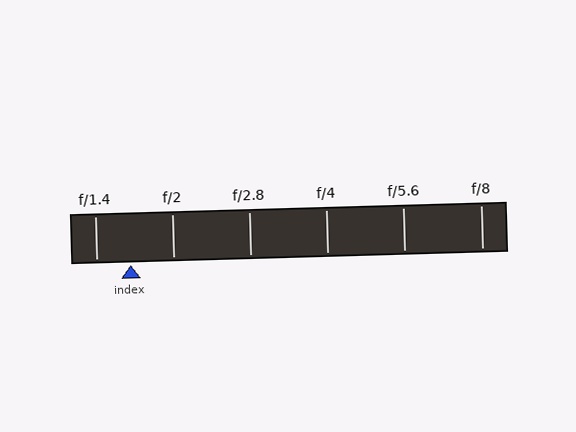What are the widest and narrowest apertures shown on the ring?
The widest aperture shown is f/1.4 and the narrowest is f/8.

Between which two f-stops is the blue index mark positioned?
The index mark is between f/1.4 and f/2.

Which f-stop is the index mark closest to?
The index mark is closest to f/1.4.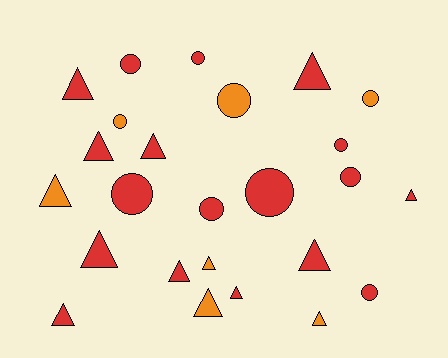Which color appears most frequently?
Red, with 18 objects.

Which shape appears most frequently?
Triangle, with 14 objects.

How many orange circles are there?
There are 3 orange circles.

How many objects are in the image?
There are 25 objects.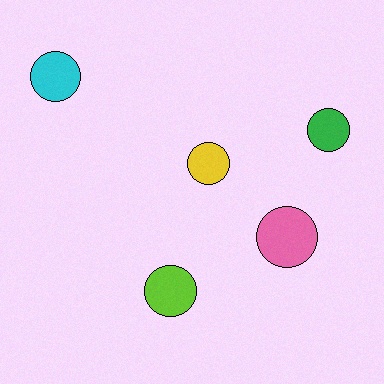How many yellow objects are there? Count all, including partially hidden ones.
There is 1 yellow object.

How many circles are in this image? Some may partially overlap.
There are 5 circles.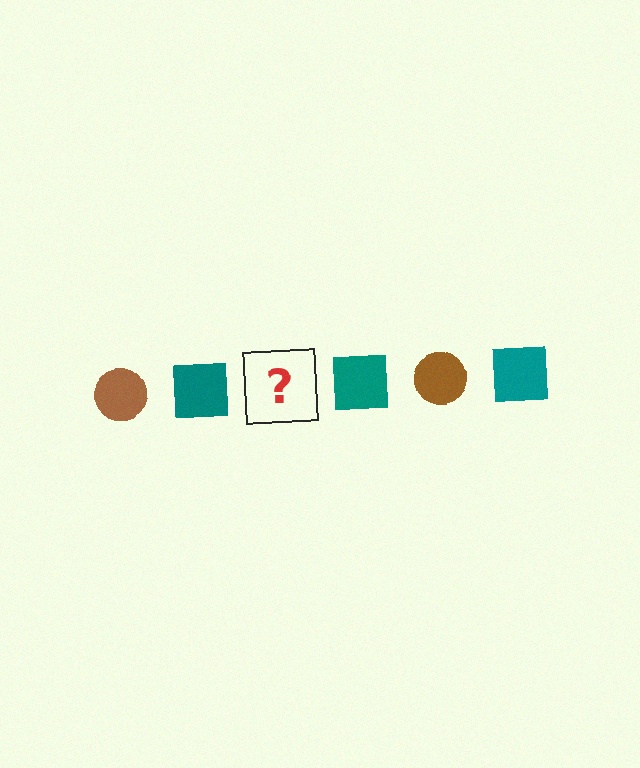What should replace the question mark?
The question mark should be replaced with a brown circle.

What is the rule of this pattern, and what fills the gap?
The rule is that the pattern alternates between brown circle and teal square. The gap should be filled with a brown circle.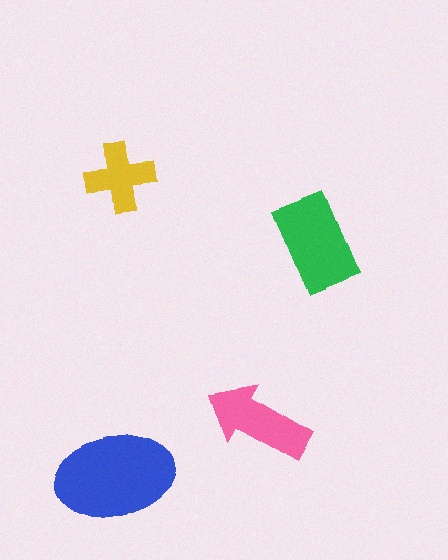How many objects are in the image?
There are 4 objects in the image.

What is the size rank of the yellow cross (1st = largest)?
4th.